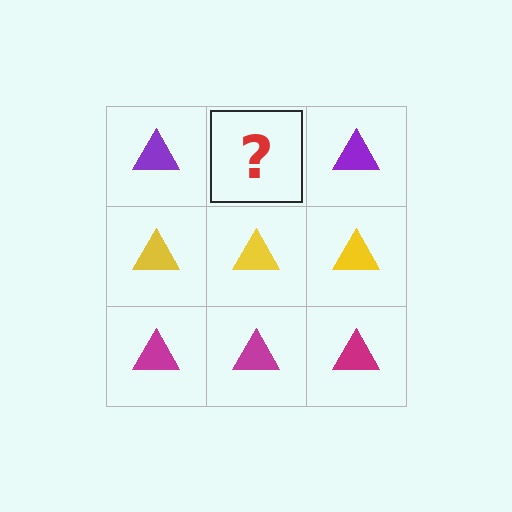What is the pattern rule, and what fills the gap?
The rule is that each row has a consistent color. The gap should be filled with a purple triangle.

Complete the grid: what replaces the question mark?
The question mark should be replaced with a purple triangle.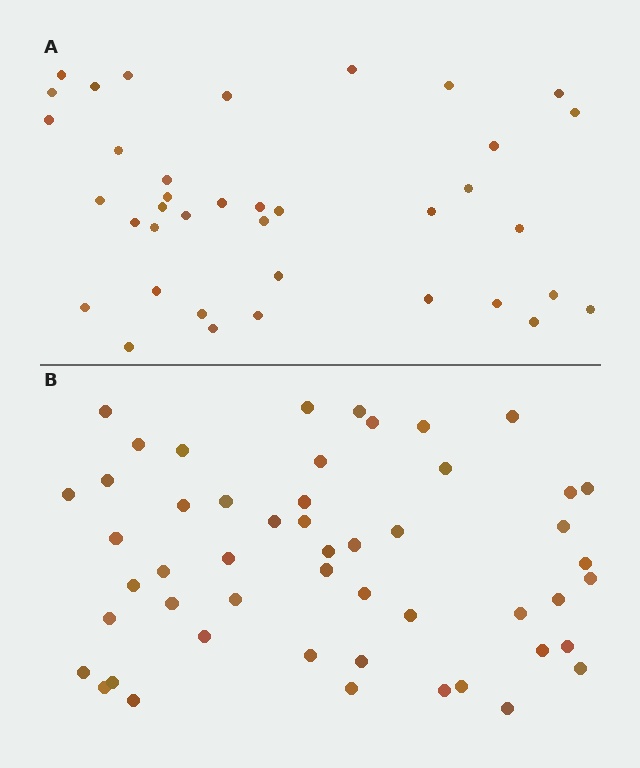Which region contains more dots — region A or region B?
Region B (the bottom region) has more dots.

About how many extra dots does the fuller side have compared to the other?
Region B has approximately 15 more dots than region A.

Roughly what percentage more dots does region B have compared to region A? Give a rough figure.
About 35% more.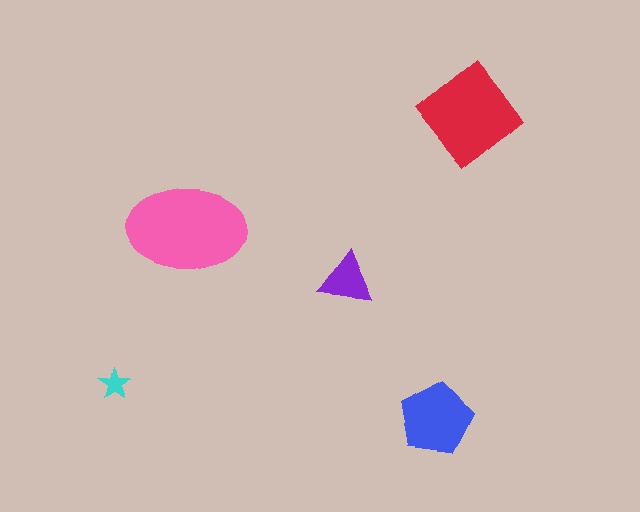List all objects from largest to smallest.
The pink ellipse, the red diamond, the blue pentagon, the purple triangle, the cyan star.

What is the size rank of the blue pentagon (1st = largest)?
3rd.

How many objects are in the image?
There are 5 objects in the image.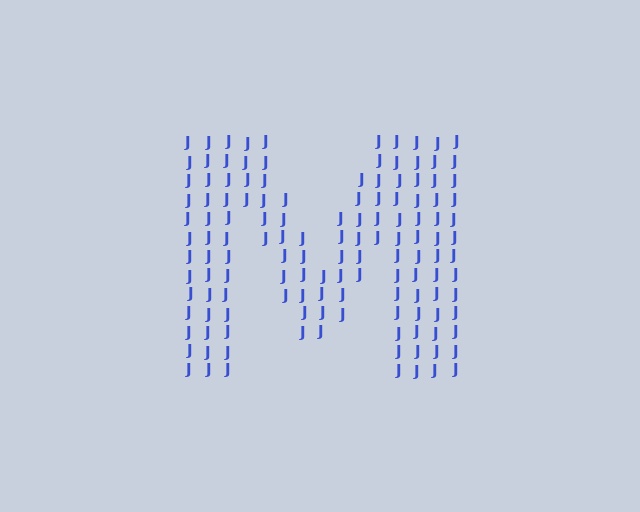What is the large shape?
The large shape is the letter M.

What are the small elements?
The small elements are letter J's.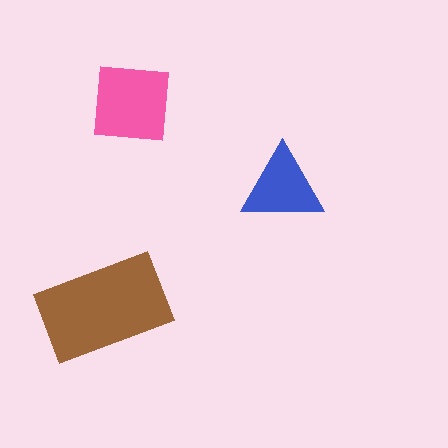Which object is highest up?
The pink square is topmost.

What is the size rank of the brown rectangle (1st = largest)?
1st.